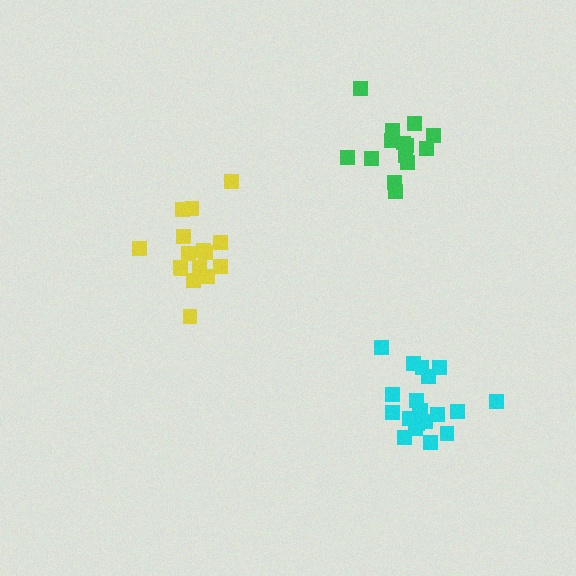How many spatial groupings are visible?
There are 3 spatial groupings.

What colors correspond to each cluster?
The clusters are colored: cyan, yellow, green.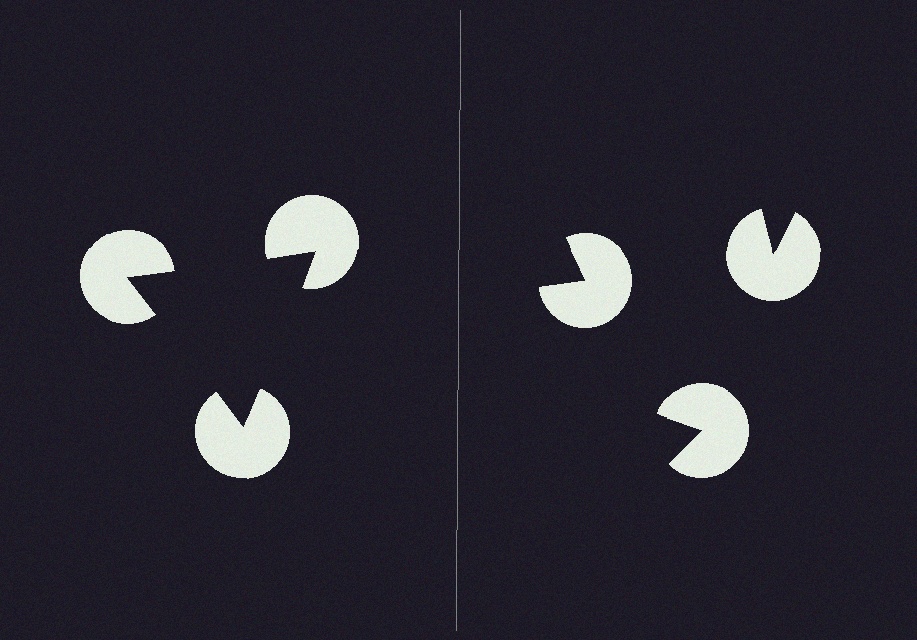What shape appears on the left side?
An illusory triangle.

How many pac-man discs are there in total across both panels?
6 — 3 on each side.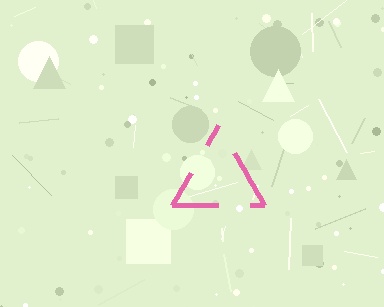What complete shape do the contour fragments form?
The contour fragments form a triangle.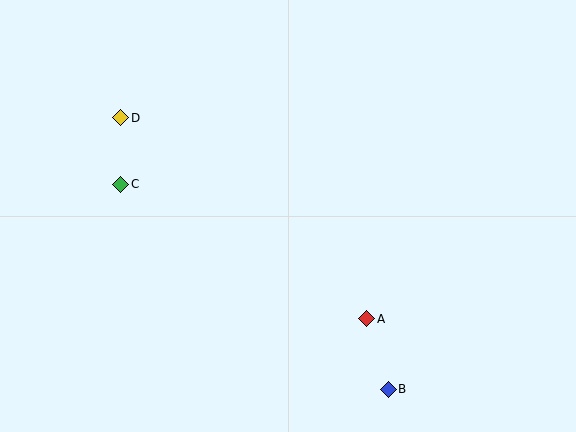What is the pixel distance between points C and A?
The distance between C and A is 280 pixels.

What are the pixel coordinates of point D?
Point D is at (121, 118).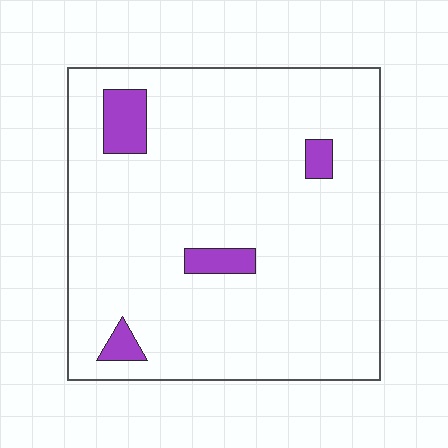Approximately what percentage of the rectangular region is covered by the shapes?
Approximately 5%.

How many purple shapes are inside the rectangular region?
4.